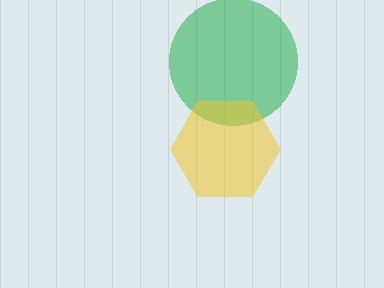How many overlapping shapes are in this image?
There are 2 overlapping shapes in the image.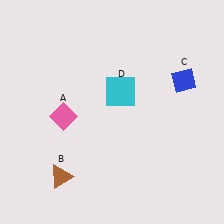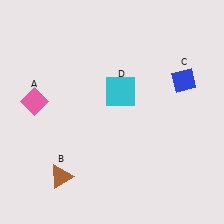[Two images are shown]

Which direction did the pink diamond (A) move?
The pink diamond (A) moved left.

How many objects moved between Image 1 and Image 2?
1 object moved between the two images.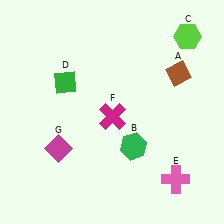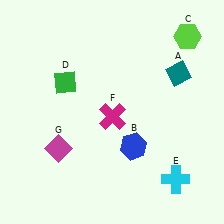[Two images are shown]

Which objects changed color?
A changed from brown to teal. B changed from green to blue. E changed from pink to cyan.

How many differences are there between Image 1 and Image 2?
There are 3 differences between the two images.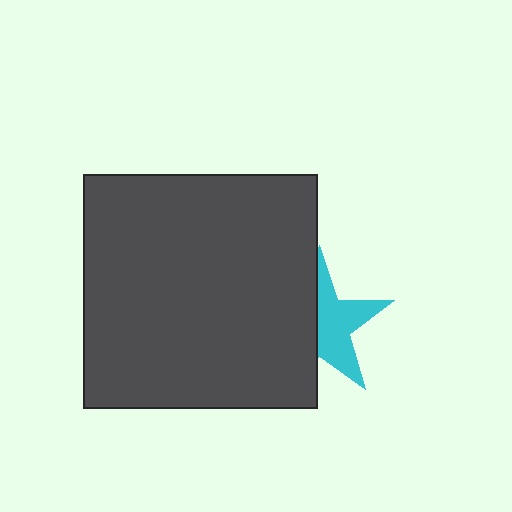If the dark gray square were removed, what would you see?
You would see the complete cyan star.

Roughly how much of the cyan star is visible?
About half of it is visible (roughly 52%).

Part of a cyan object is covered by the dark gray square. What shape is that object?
It is a star.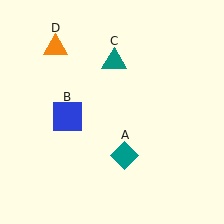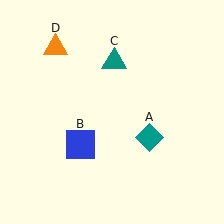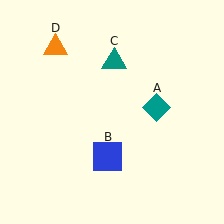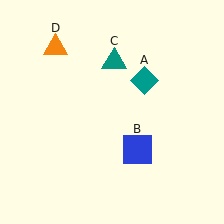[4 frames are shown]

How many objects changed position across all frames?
2 objects changed position: teal diamond (object A), blue square (object B).